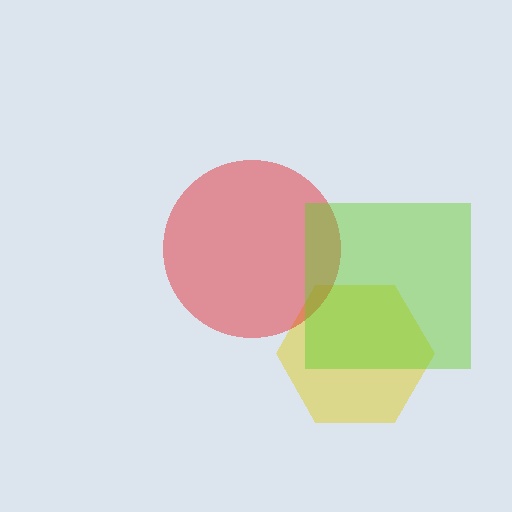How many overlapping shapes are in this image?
There are 3 overlapping shapes in the image.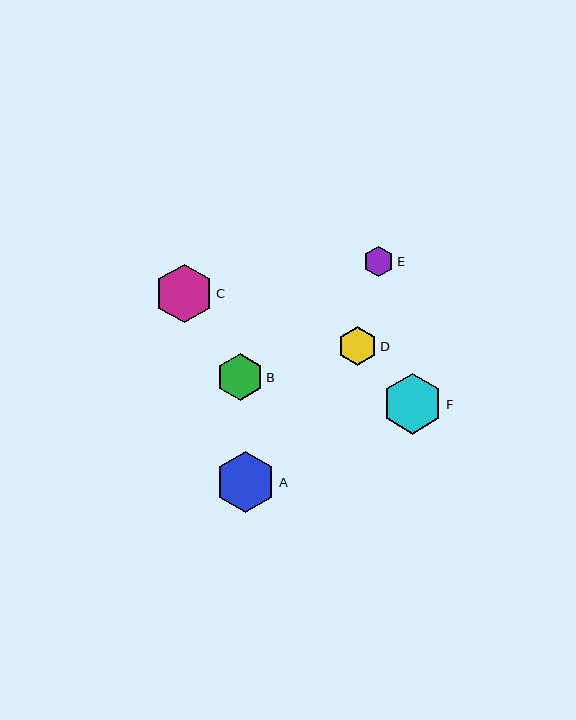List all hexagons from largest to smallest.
From largest to smallest: F, A, C, B, D, E.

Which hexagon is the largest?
Hexagon F is the largest with a size of approximately 61 pixels.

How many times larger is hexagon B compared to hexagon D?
Hexagon B is approximately 1.2 times the size of hexagon D.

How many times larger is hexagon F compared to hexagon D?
Hexagon F is approximately 1.6 times the size of hexagon D.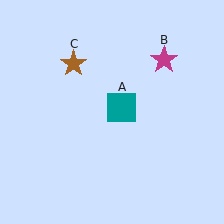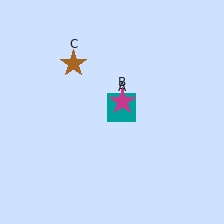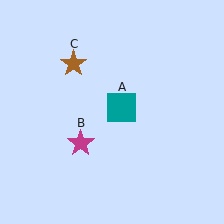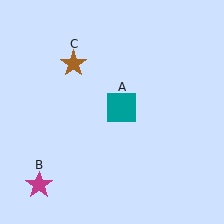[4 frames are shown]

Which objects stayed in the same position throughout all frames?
Teal square (object A) and brown star (object C) remained stationary.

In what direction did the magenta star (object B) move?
The magenta star (object B) moved down and to the left.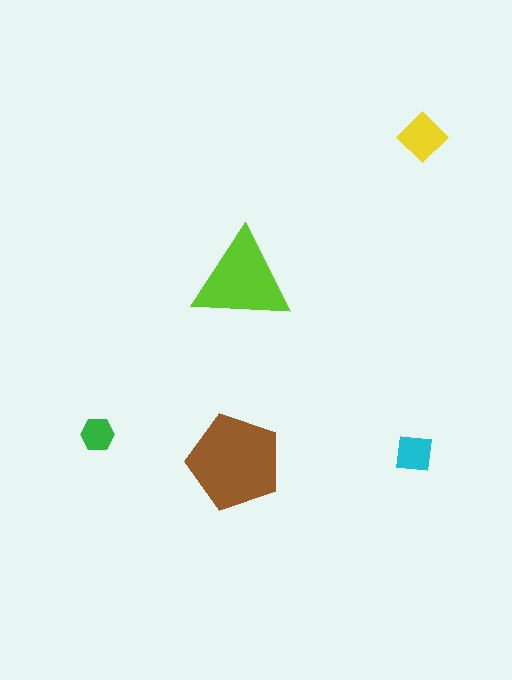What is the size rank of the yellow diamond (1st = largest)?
3rd.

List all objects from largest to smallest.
The brown pentagon, the lime triangle, the yellow diamond, the cyan square, the green hexagon.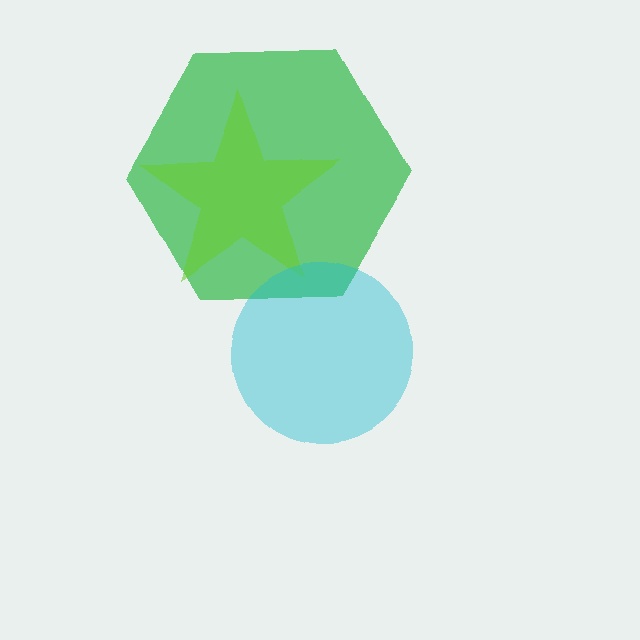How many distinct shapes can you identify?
There are 3 distinct shapes: a green hexagon, a lime star, a cyan circle.